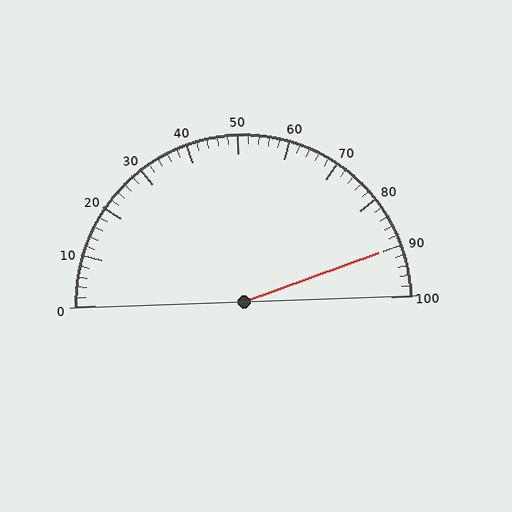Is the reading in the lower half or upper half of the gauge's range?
The reading is in the upper half of the range (0 to 100).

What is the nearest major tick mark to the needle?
The nearest major tick mark is 90.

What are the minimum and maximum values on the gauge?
The gauge ranges from 0 to 100.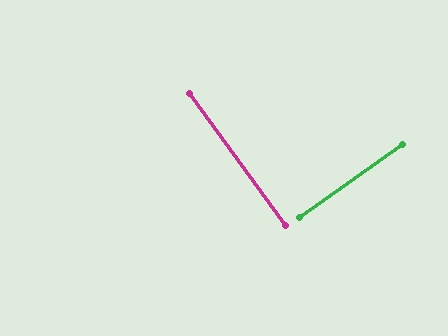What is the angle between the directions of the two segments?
Approximately 89 degrees.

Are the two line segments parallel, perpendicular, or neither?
Perpendicular — they meet at approximately 89°.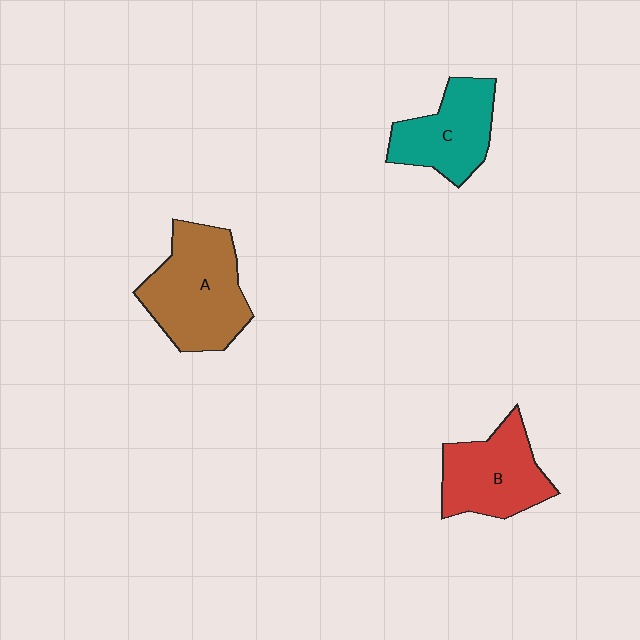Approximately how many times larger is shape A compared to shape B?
Approximately 1.3 times.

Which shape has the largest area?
Shape A (brown).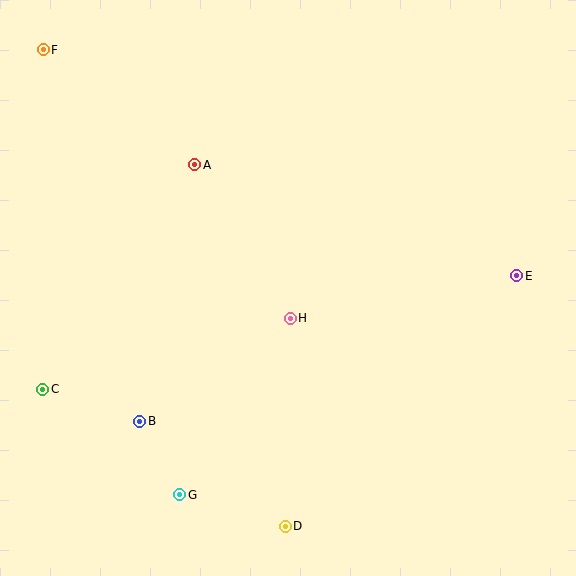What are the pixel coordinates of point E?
Point E is at (517, 276).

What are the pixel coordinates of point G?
Point G is at (180, 495).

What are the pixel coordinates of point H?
Point H is at (290, 318).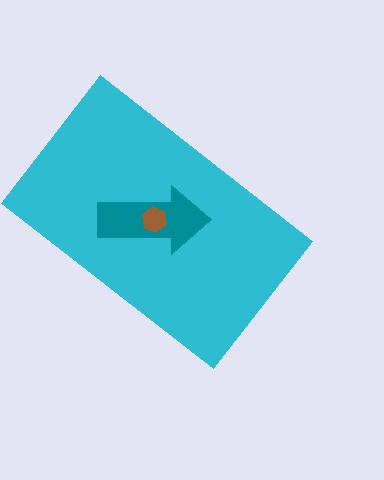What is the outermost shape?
The cyan rectangle.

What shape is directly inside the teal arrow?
The brown hexagon.